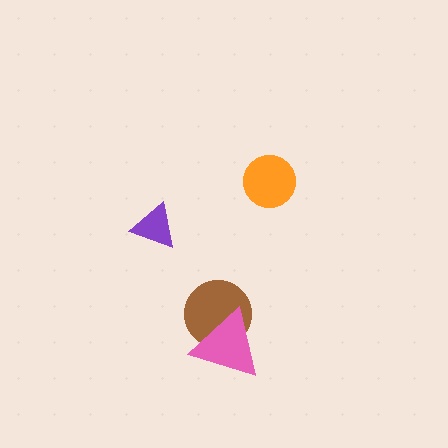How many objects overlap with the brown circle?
1 object overlaps with the brown circle.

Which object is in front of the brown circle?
The pink triangle is in front of the brown circle.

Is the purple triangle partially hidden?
No, no other shape covers it.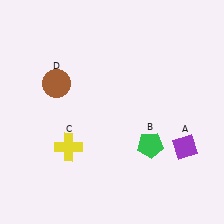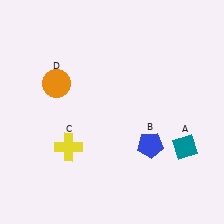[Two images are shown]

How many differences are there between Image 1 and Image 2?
There are 3 differences between the two images.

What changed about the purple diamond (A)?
In Image 1, A is purple. In Image 2, it changed to teal.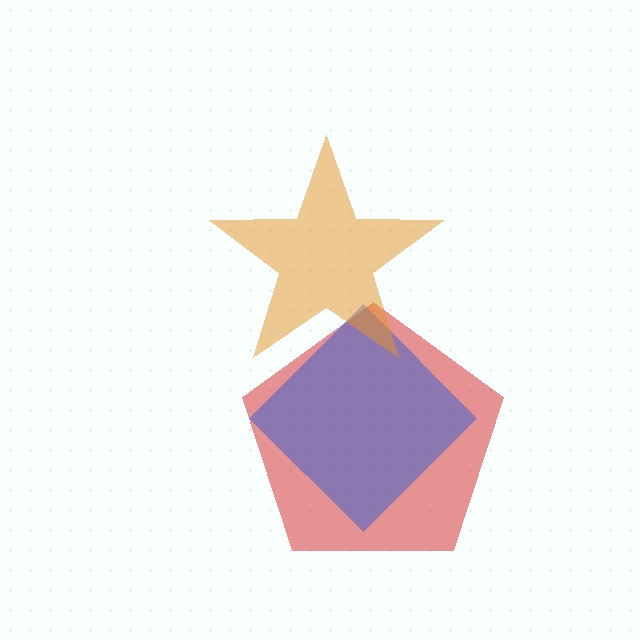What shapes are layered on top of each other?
The layered shapes are: a red pentagon, a blue diamond, an orange star.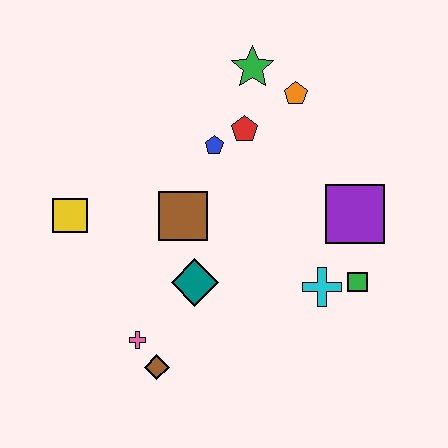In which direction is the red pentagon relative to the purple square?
The red pentagon is to the left of the purple square.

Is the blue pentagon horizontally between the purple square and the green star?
No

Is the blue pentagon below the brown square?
No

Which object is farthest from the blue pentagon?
The brown diamond is farthest from the blue pentagon.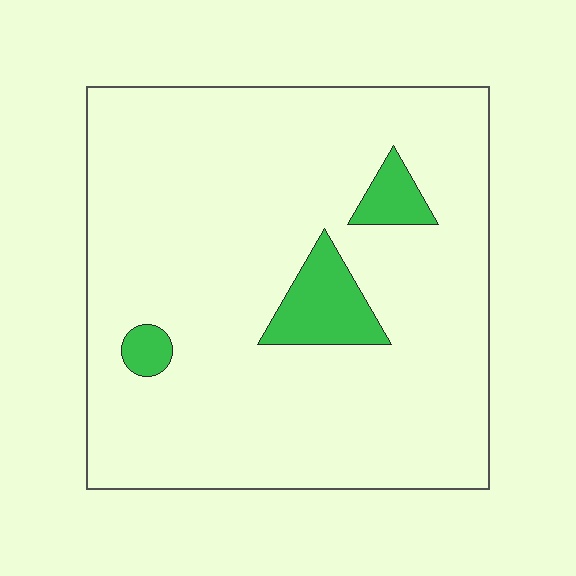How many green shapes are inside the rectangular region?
3.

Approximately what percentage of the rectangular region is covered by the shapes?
Approximately 10%.